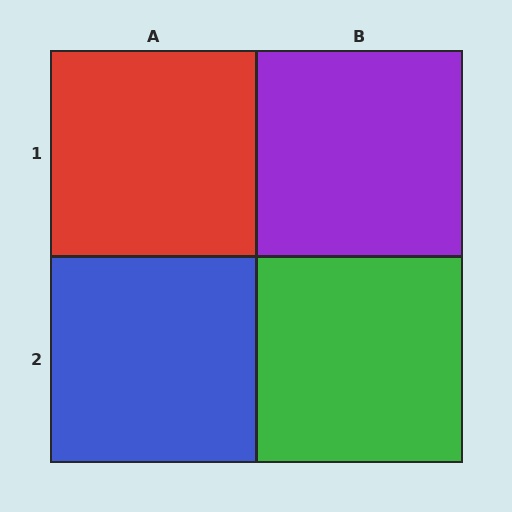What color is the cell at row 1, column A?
Red.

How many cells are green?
1 cell is green.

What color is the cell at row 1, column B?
Purple.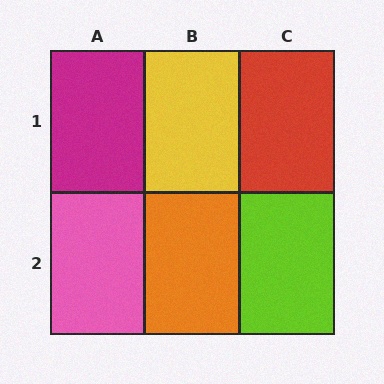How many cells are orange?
1 cell is orange.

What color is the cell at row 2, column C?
Lime.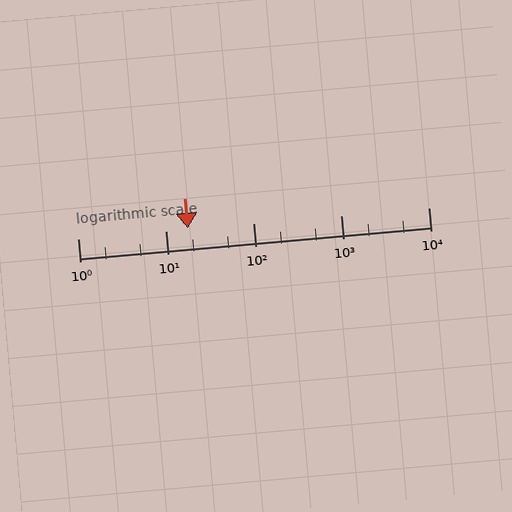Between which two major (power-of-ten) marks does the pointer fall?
The pointer is between 10 and 100.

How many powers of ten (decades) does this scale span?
The scale spans 4 decades, from 1 to 10000.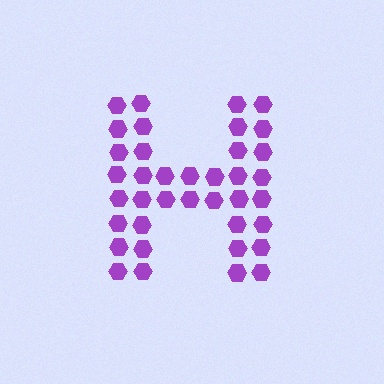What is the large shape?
The large shape is the letter H.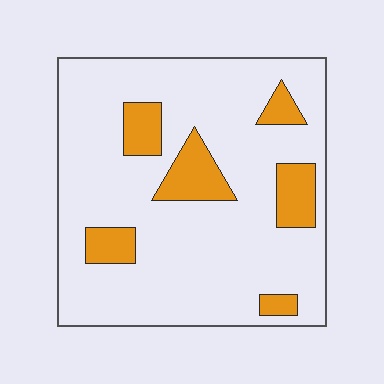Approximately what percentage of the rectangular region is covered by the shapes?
Approximately 15%.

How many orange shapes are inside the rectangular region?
6.